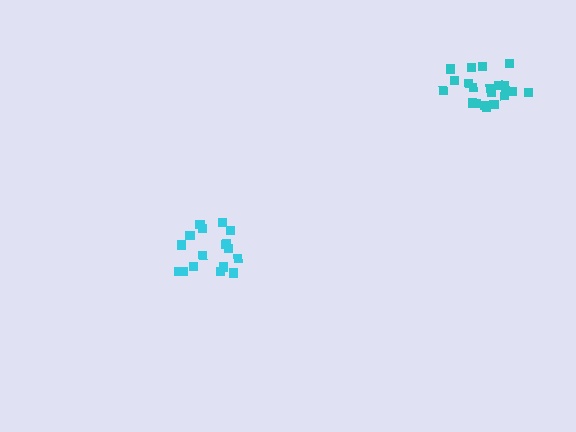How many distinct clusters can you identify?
There are 2 distinct clusters.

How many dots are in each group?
Group 1: 17 dots, Group 2: 20 dots (37 total).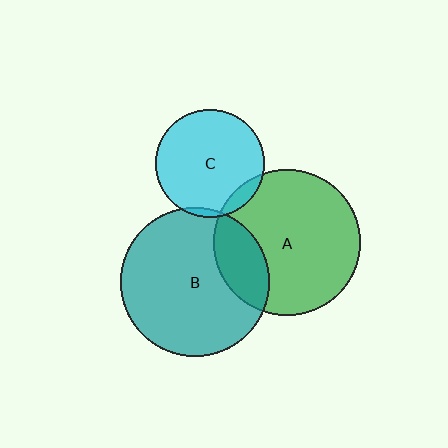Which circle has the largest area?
Circle B (teal).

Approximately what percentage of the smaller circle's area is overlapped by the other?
Approximately 20%.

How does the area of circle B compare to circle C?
Approximately 1.9 times.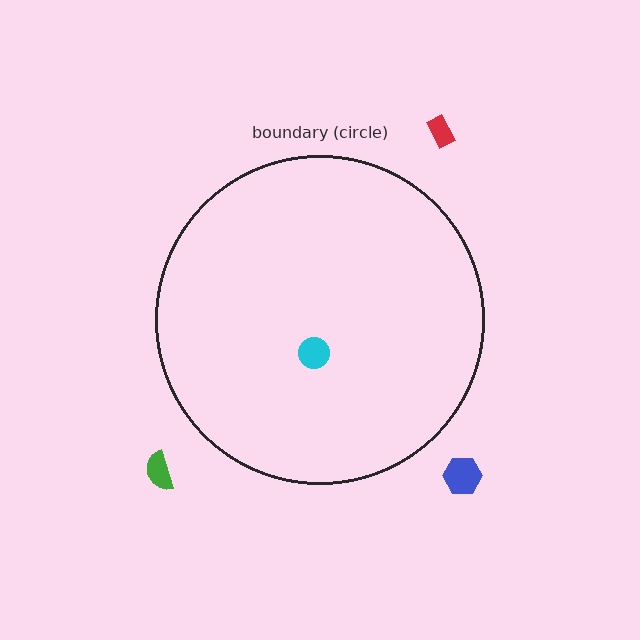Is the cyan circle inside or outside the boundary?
Inside.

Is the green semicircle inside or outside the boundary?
Outside.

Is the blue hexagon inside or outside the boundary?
Outside.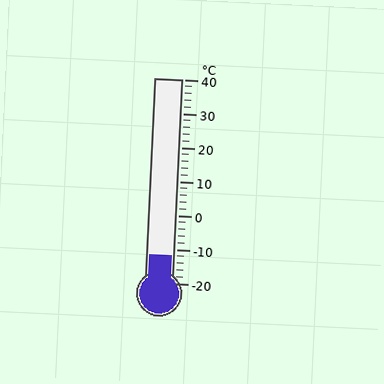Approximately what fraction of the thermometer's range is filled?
The thermometer is filled to approximately 15% of its range.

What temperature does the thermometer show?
The thermometer shows approximately -12°C.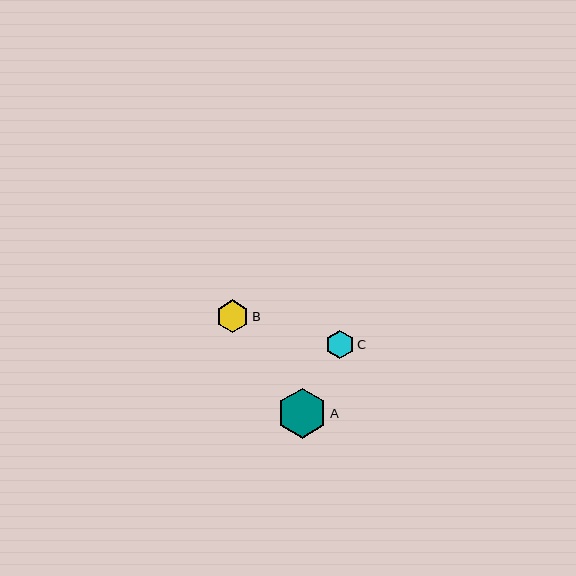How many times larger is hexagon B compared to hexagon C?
Hexagon B is approximately 1.1 times the size of hexagon C.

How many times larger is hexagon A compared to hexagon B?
Hexagon A is approximately 1.5 times the size of hexagon B.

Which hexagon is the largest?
Hexagon A is the largest with a size of approximately 50 pixels.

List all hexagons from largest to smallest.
From largest to smallest: A, B, C.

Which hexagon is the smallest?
Hexagon C is the smallest with a size of approximately 29 pixels.